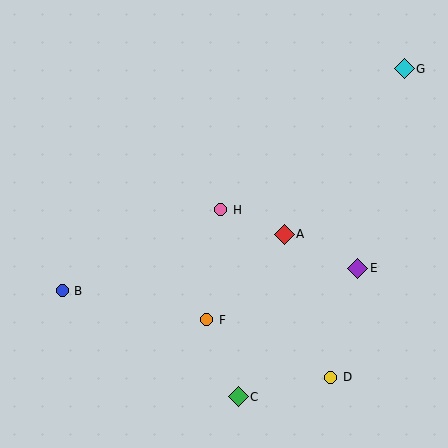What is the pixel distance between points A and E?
The distance between A and E is 81 pixels.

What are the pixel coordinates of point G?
Point G is at (404, 69).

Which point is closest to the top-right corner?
Point G is closest to the top-right corner.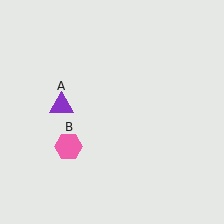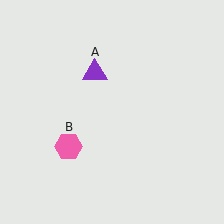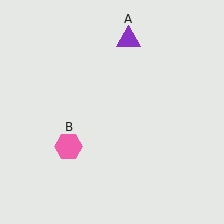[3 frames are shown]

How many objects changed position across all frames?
1 object changed position: purple triangle (object A).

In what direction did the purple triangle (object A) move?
The purple triangle (object A) moved up and to the right.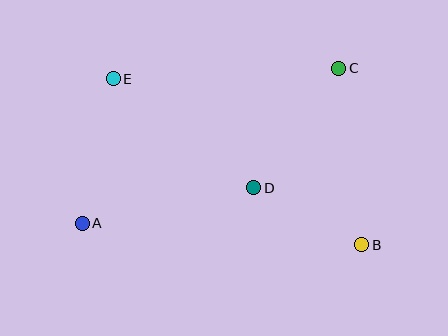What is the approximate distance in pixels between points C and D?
The distance between C and D is approximately 146 pixels.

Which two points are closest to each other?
Points B and D are closest to each other.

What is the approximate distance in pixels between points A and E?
The distance between A and E is approximately 148 pixels.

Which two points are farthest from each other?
Points A and C are farthest from each other.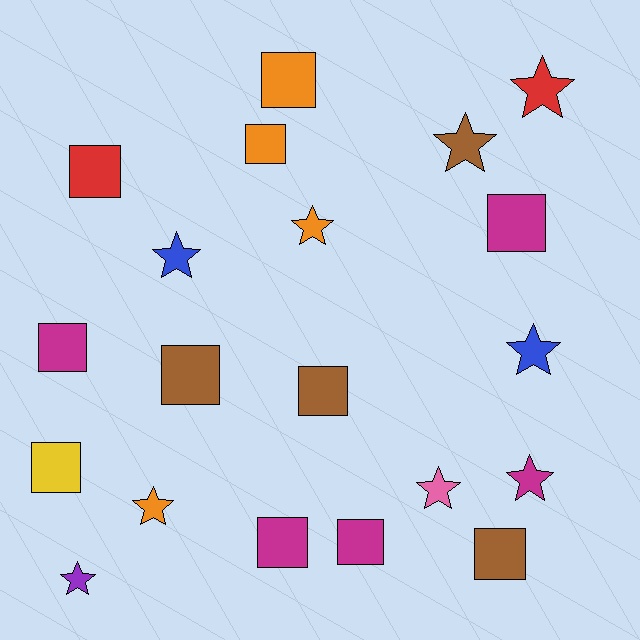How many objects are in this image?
There are 20 objects.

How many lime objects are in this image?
There are no lime objects.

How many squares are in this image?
There are 11 squares.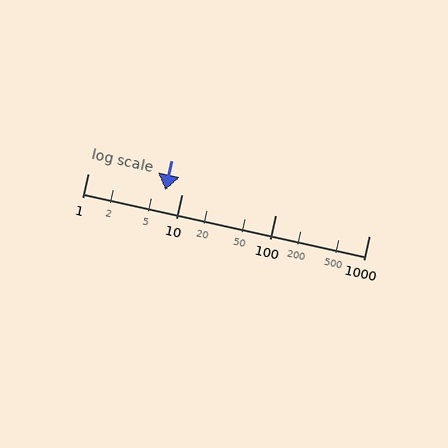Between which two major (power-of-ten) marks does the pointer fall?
The pointer is between 1 and 10.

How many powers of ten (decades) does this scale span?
The scale spans 3 decades, from 1 to 1000.